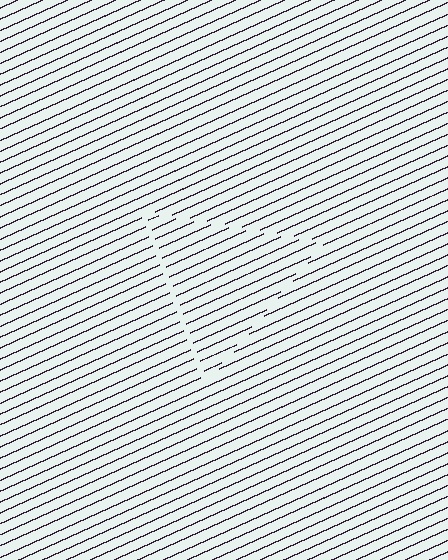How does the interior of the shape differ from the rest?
The interior of the shape contains the same grating, shifted by half a period — the contour is defined by the phase discontinuity where line-ends from the inner and outer gratings abut.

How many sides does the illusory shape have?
3 sides — the line-ends trace a triangle.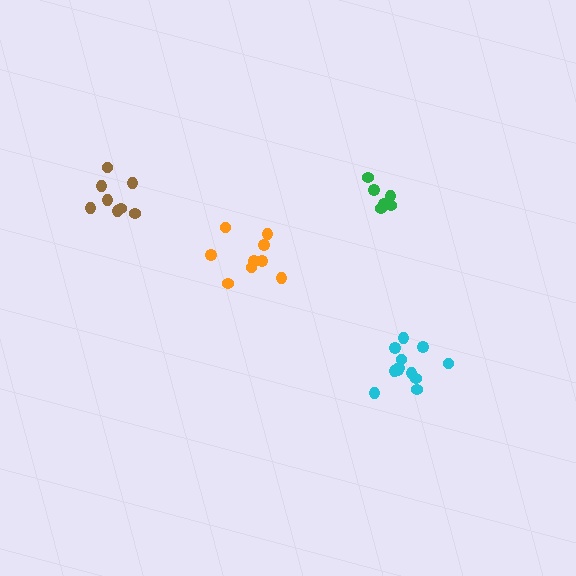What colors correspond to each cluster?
The clusters are colored: brown, cyan, green, orange.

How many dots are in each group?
Group 1: 8 dots, Group 2: 12 dots, Group 3: 6 dots, Group 4: 9 dots (35 total).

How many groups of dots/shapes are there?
There are 4 groups.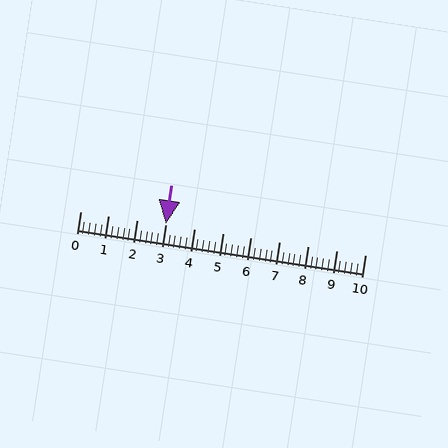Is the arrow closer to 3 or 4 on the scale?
The arrow is closer to 3.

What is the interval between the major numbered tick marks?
The major tick marks are spaced 1 units apart.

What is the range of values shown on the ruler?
The ruler shows values from 0 to 10.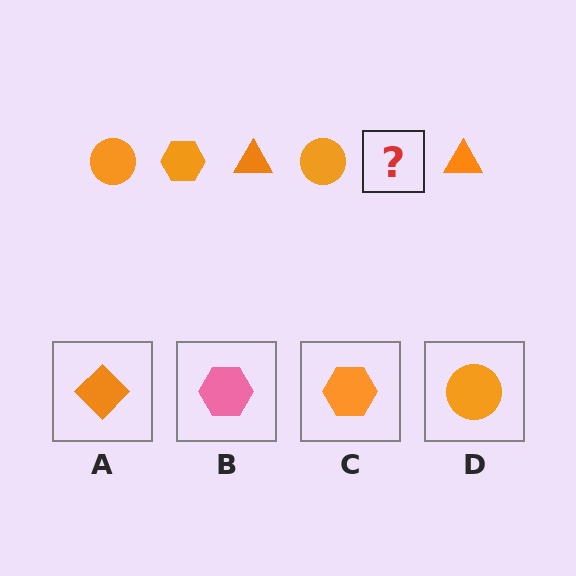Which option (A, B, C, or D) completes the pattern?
C.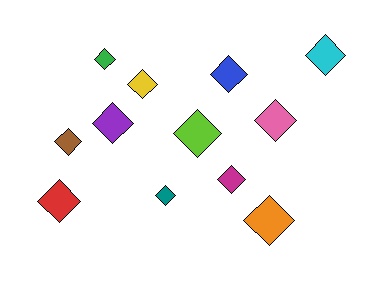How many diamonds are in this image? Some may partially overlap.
There are 12 diamonds.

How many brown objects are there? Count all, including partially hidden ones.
There is 1 brown object.